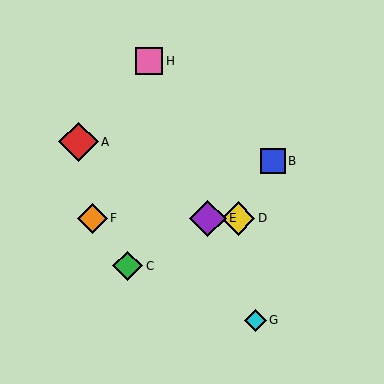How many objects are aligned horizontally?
3 objects (D, E, F) are aligned horizontally.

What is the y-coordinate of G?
Object G is at y≈320.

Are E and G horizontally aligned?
No, E is at y≈218 and G is at y≈320.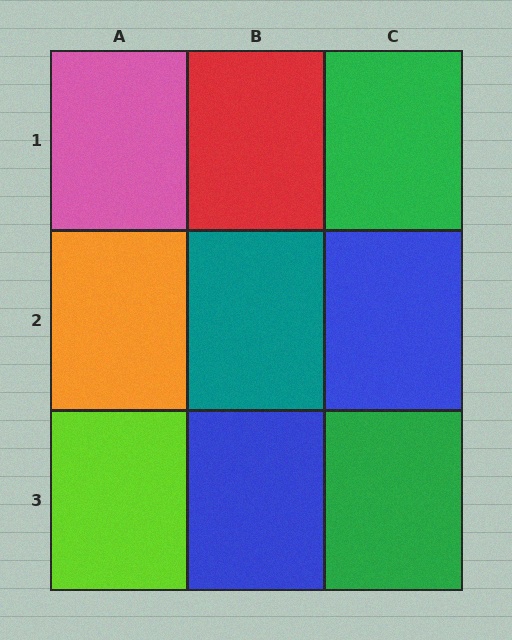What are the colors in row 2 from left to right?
Orange, teal, blue.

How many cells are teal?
1 cell is teal.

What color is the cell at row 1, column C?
Green.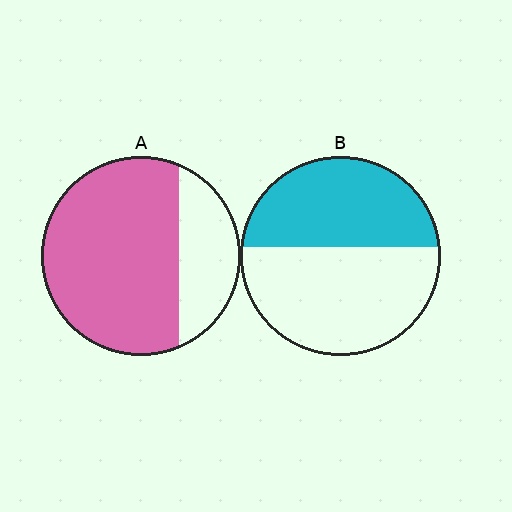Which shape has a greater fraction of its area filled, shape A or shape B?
Shape A.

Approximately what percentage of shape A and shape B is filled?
A is approximately 75% and B is approximately 45%.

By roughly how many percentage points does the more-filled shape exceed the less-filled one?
By roughly 30 percentage points (A over B).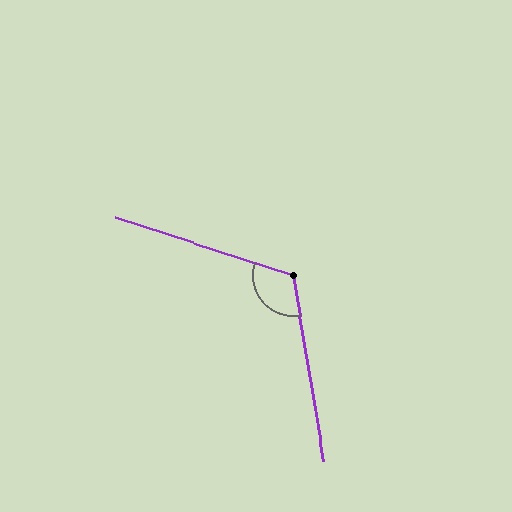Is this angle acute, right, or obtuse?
It is obtuse.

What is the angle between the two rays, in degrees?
Approximately 118 degrees.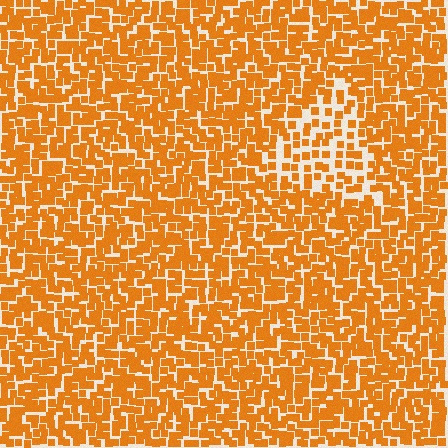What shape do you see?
I see a triangle.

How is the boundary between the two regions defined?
The boundary is defined by a change in element density (approximately 1.8x ratio). All elements are the same color, size, and shape.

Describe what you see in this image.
The image contains small orange elements arranged at two different densities. A triangle-shaped region is visible where the elements are less densely packed than the surrounding area.